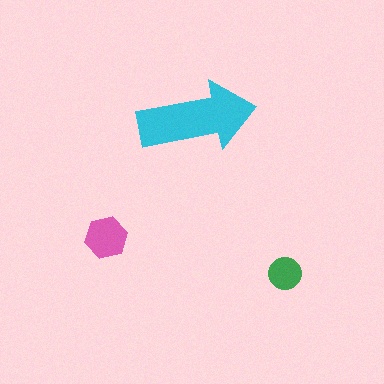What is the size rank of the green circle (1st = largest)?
3rd.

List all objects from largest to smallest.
The cyan arrow, the pink hexagon, the green circle.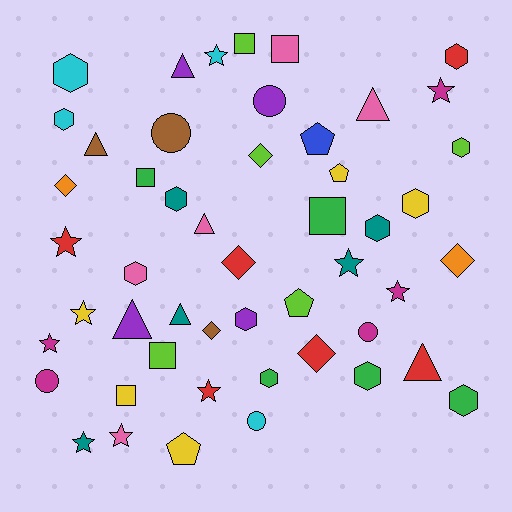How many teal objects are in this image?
There are 5 teal objects.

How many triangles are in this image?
There are 7 triangles.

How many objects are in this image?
There are 50 objects.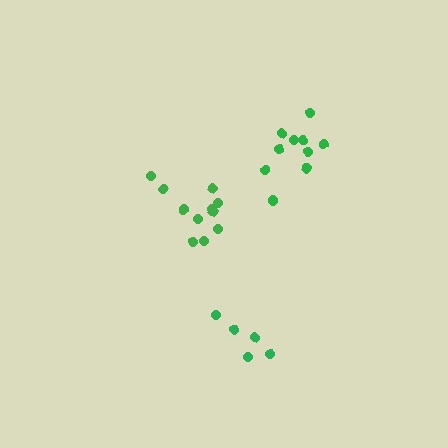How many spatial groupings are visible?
There are 3 spatial groupings.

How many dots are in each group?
Group 1: 5 dots, Group 2: 11 dots, Group 3: 10 dots (26 total).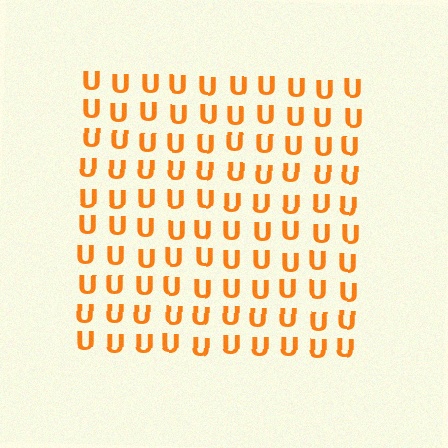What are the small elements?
The small elements are letter U's.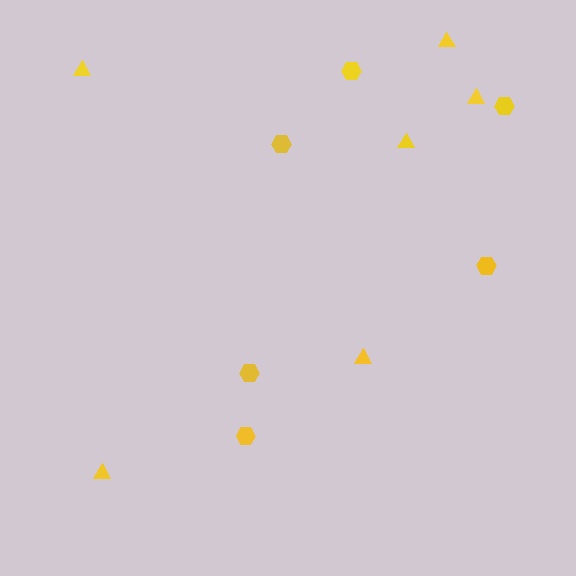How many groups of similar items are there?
There are 2 groups: one group of hexagons (6) and one group of triangles (6).